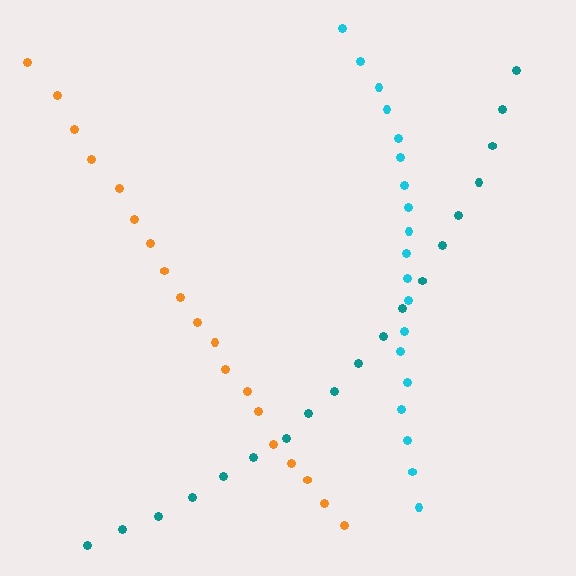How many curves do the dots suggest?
There are 3 distinct paths.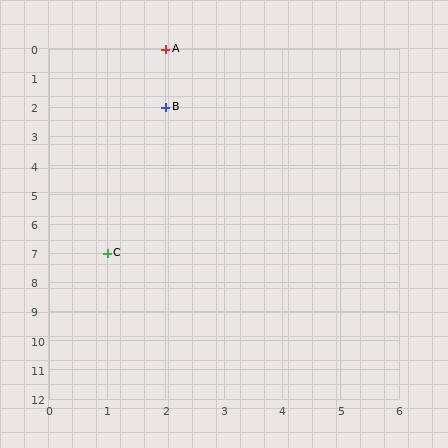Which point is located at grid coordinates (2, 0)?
Point A is at (2, 0).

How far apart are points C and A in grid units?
Points C and A are 1 column and 7 rows apart (about 7.1 grid units diagonally).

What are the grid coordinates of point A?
Point A is at grid coordinates (2, 0).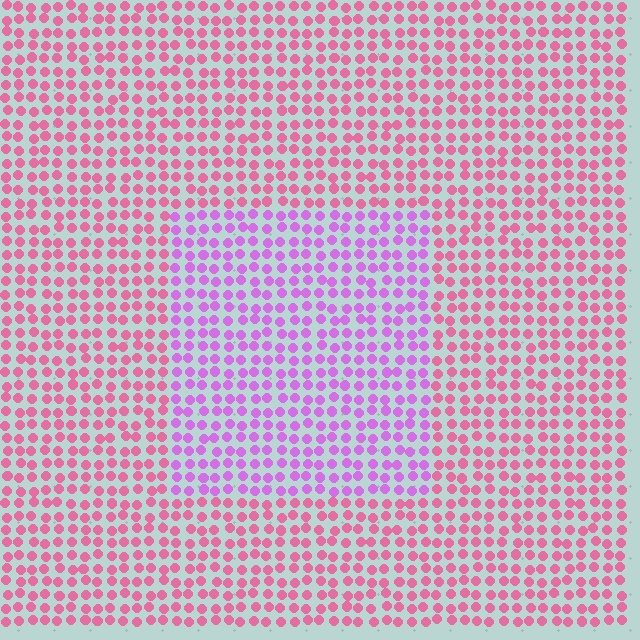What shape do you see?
I see a rectangle.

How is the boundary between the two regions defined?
The boundary is defined purely by a slight shift in hue (about 42 degrees). Spacing, size, and orientation are identical on both sides.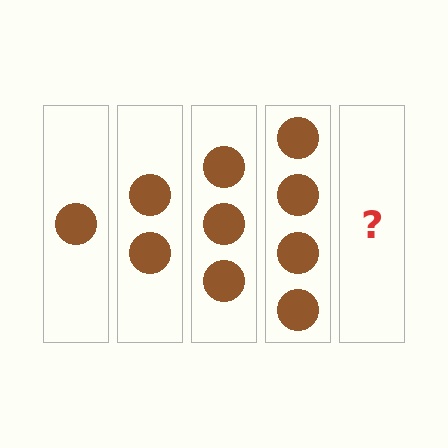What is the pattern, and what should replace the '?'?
The pattern is that each step adds one more circle. The '?' should be 5 circles.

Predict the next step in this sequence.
The next step is 5 circles.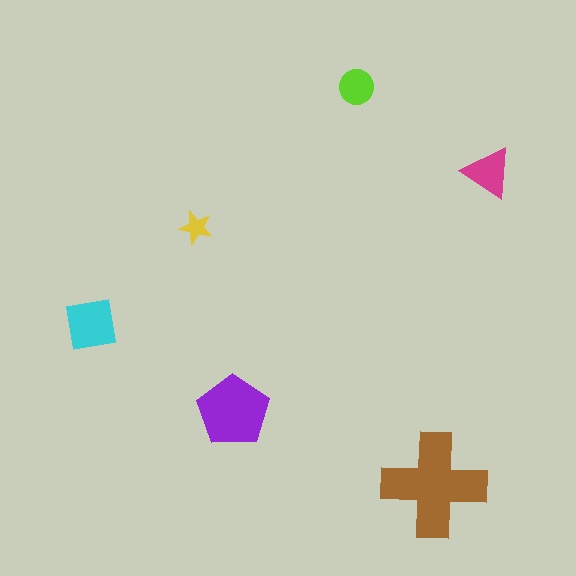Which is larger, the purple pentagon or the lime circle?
The purple pentagon.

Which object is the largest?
The brown cross.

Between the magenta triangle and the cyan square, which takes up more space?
The cyan square.